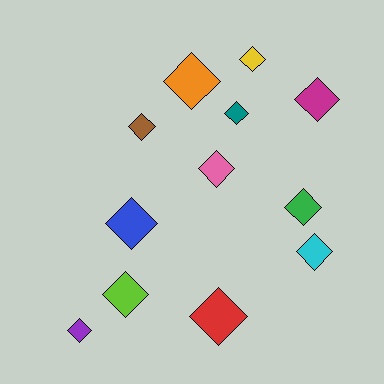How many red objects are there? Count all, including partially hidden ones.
There is 1 red object.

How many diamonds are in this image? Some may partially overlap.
There are 12 diamonds.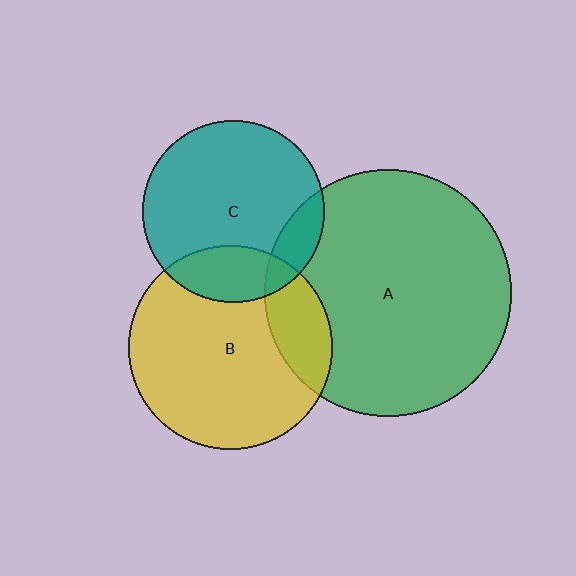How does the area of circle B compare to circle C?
Approximately 1.3 times.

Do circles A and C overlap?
Yes.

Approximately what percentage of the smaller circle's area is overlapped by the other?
Approximately 15%.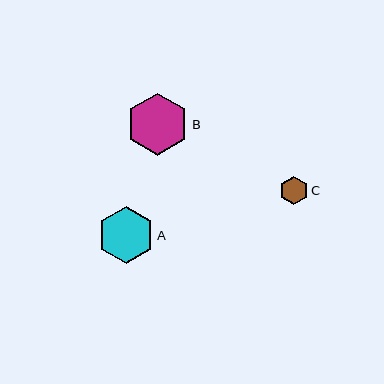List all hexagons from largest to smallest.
From largest to smallest: B, A, C.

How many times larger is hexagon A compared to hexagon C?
Hexagon A is approximately 2.0 times the size of hexagon C.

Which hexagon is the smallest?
Hexagon C is the smallest with a size of approximately 29 pixels.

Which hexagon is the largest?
Hexagon B is the largest with a size of approximately 62 pixels.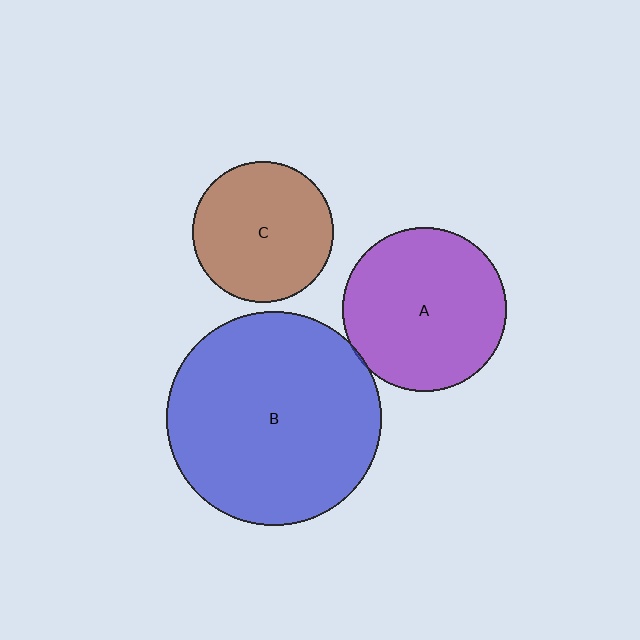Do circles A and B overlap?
Yes.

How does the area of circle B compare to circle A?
Approximately 1.7 times.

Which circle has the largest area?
Circle B (blue).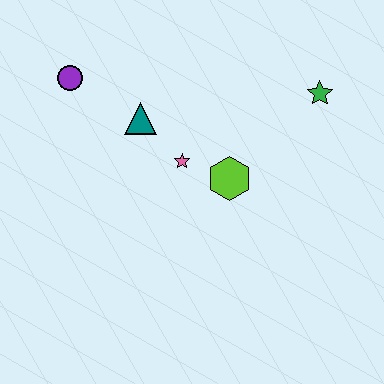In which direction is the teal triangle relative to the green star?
The teal triangle is to the left of the green star.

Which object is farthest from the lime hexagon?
The purple circle is farthest from the lime hexagon.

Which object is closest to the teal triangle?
The pink star is closest to the teal triangle.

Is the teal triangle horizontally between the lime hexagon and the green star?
No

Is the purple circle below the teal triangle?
No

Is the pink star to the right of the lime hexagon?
No